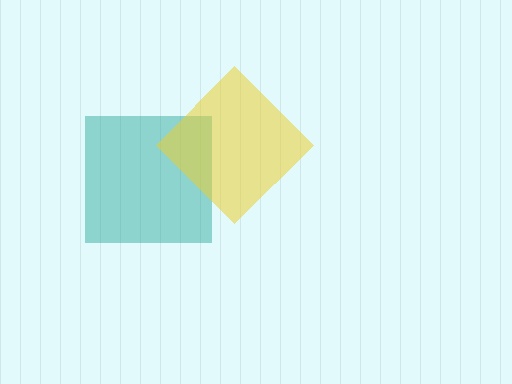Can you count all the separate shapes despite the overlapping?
Yes, there are 2 separate shapes.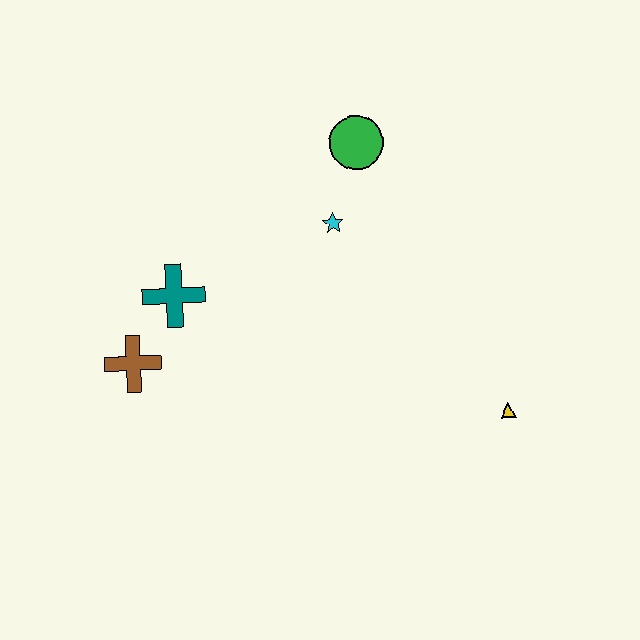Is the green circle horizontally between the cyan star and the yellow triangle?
Yes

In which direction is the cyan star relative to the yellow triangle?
The cyan star is above the yellow triangle.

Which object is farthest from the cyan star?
The yellow triangle is farthest from the cyan star.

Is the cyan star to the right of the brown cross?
Yes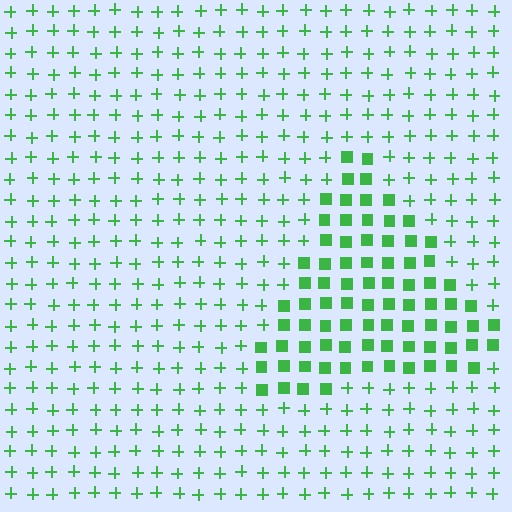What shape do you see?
I see a triangle.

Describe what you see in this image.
The image is filled with small green elements arranged in a uniform grid. A triangle-shaped region contains squares, while the surrounding area contains plus signs. The boundary is defined purely by the change in element shape.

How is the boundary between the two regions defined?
The boundary is defined by a change in element shape: squares inside vs. plus signs outside. All elements share the same color and spacing.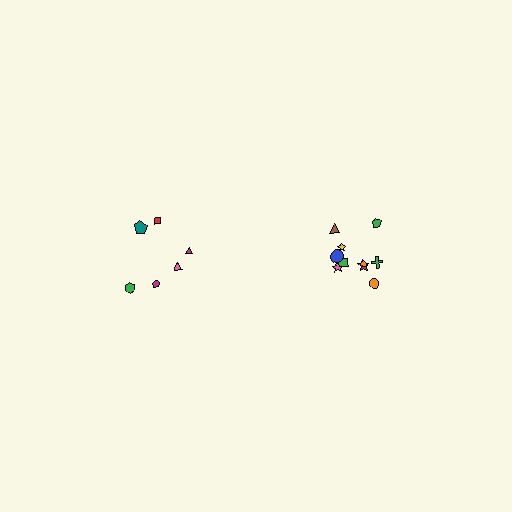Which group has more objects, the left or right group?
The right group.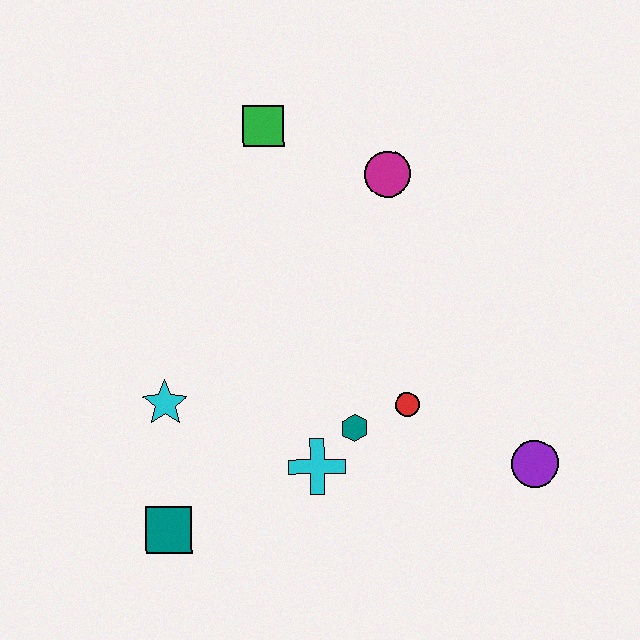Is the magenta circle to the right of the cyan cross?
Yes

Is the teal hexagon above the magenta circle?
No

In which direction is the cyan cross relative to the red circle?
The cyan cross is to the left of the red circle.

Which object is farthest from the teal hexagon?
The green square is farthest from the teal hexagon.